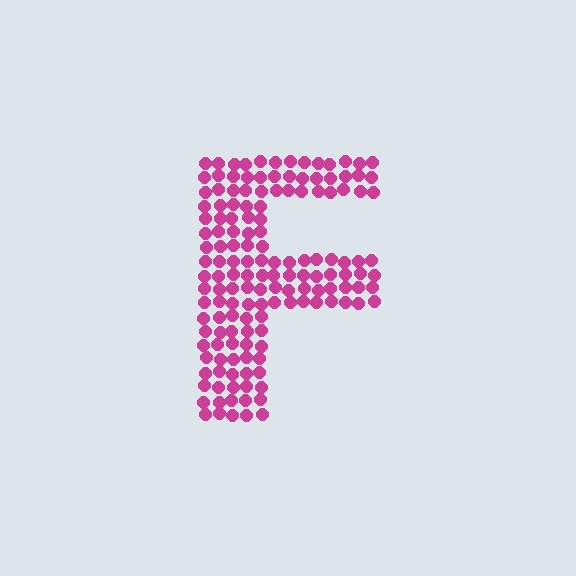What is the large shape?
The large shape is the letter F.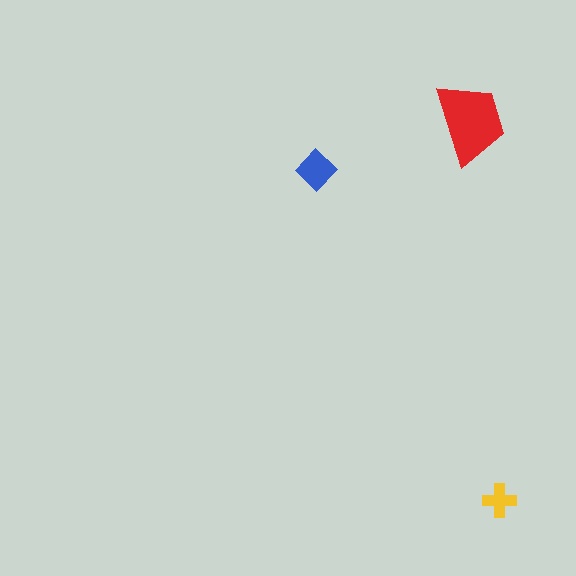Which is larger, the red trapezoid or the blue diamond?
The red trapezoid.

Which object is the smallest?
The yellow cross.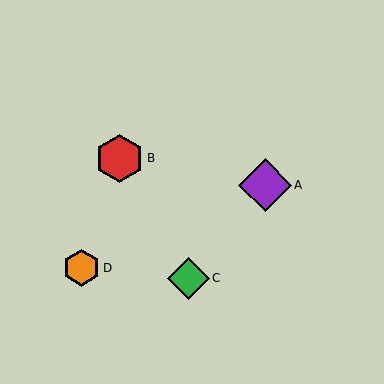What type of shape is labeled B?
Shape B is a red hexagon.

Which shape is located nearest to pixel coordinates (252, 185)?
The purple diamond (labeled A) at (265, 185) is nearest to that location.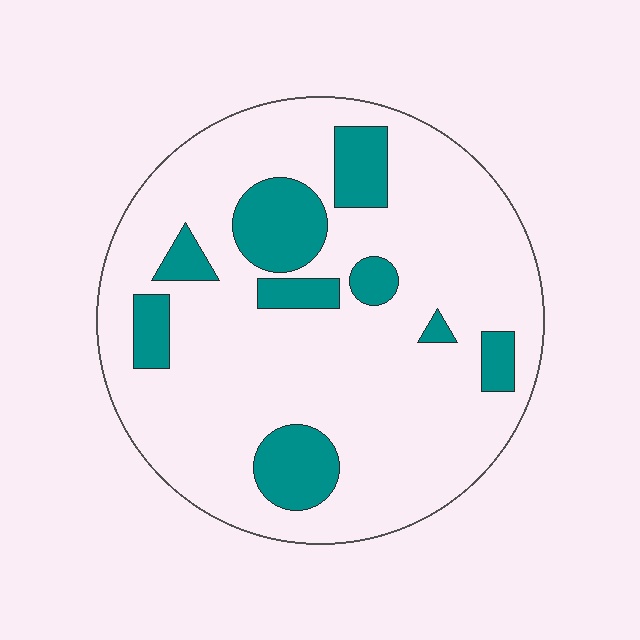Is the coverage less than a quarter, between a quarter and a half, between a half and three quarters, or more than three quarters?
Less than a quarter.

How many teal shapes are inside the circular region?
9.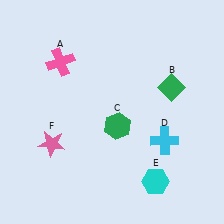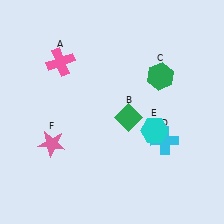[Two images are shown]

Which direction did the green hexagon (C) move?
The green hexagon (C) moved up.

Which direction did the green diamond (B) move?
The green diamond (B) moved left.